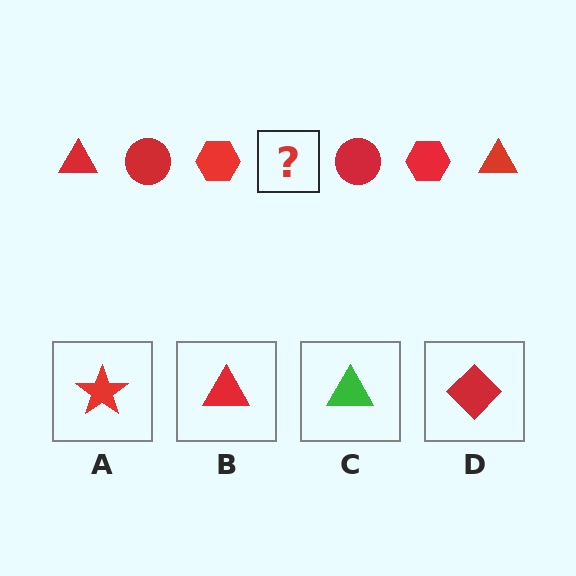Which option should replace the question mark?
Option B.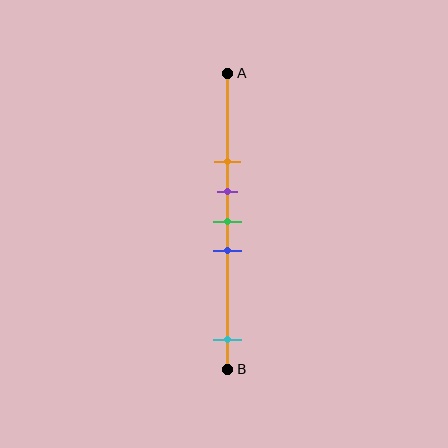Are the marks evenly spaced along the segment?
No, the marks are not evenly spaced.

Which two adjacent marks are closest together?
The purple and green marks are the closest adjacent pair.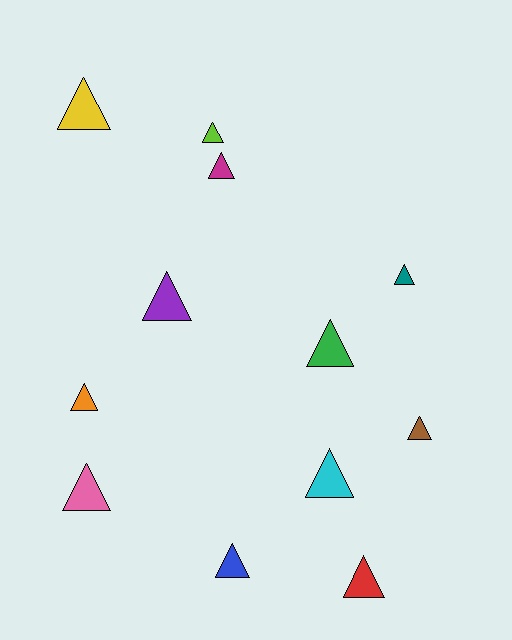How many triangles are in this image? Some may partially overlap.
There are 12 triangles.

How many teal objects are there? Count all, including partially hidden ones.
There is 1 teal object.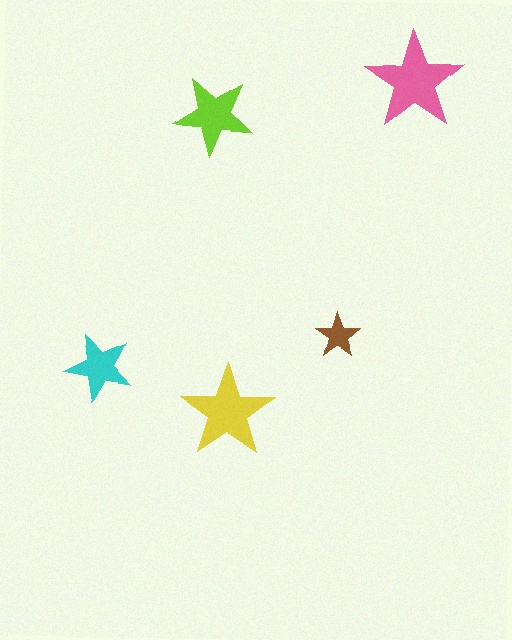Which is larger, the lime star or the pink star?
The pink one.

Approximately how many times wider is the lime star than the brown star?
About 2 times wider.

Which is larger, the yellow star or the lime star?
The yellow one.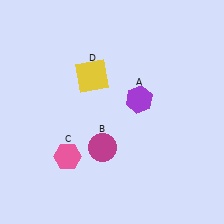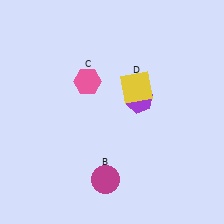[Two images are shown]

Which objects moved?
The objects that moved are: the magenta circle (B), the pink hexagon (C), the yellow square (D).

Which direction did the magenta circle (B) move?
The magenta circle (B) moved down.